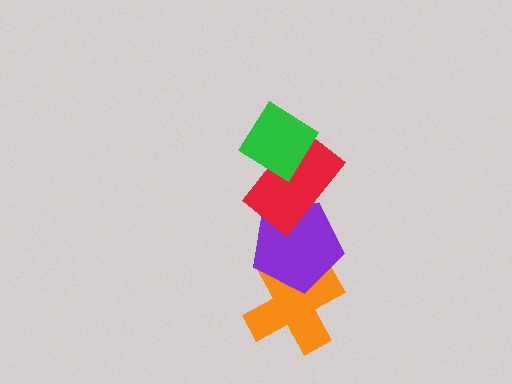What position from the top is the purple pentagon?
The purple pentagon is 3rd from the top.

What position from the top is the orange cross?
The orange cross is 4th from the top.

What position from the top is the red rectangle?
The red rectangle is 2nd from the top.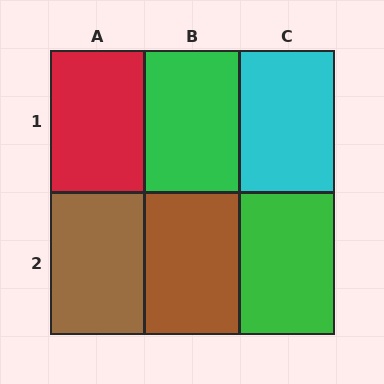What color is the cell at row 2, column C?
Green.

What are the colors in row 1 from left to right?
Red, green, cyan.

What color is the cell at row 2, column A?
Brown.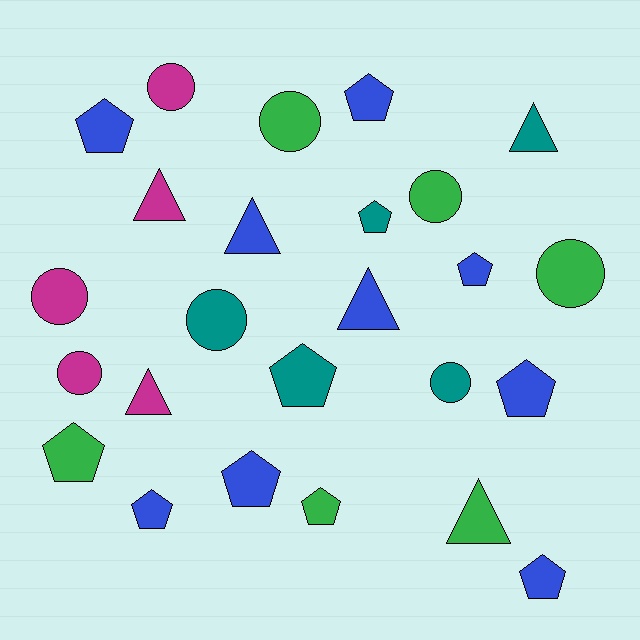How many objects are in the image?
There are 25 objects.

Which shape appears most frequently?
Pentagon, with 11 objects.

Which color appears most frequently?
Blue, with 9 objects.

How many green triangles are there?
There is 1 green triangle.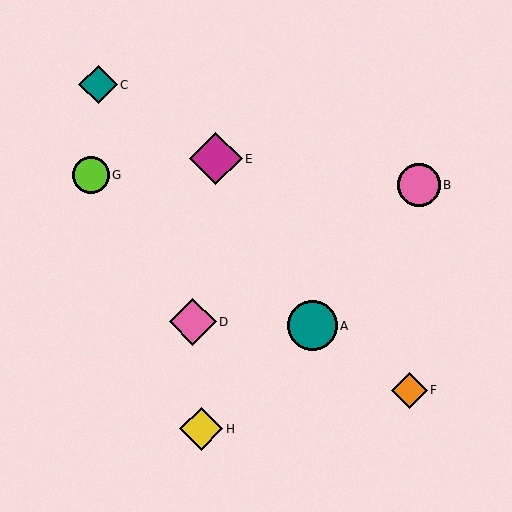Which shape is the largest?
The magenta diamond (labeled E) is the largest.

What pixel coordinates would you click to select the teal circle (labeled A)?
Click at (312, 326) to select the teal circle A.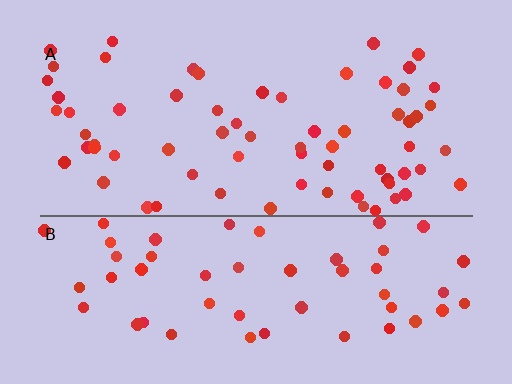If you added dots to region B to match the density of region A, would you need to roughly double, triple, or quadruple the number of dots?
Approximately double.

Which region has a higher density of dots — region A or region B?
A (the top).